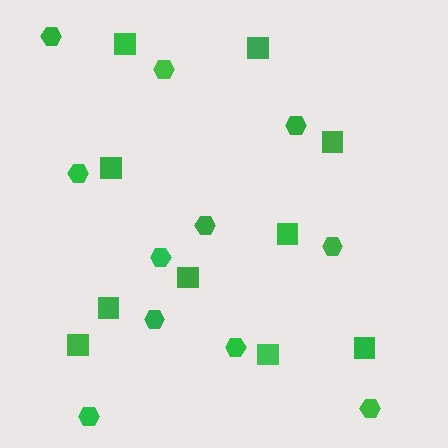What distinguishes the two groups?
There are 2 groups: one group of hexagons (11) and one group of squares (10).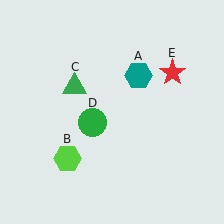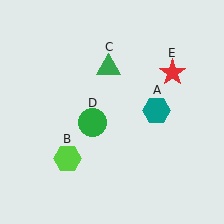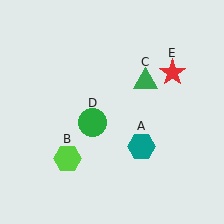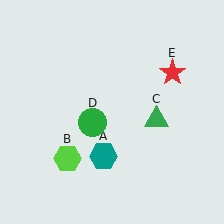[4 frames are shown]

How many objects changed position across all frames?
2 objects changed position: teal hexagon (object A), green triangle (object C).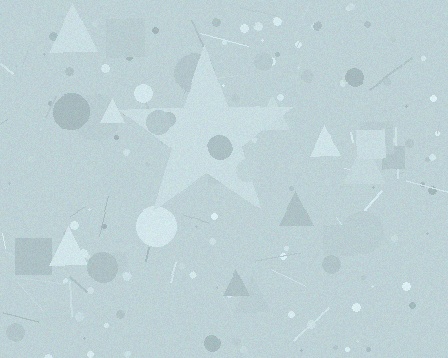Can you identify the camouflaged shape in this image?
The camouflaged shape is a star.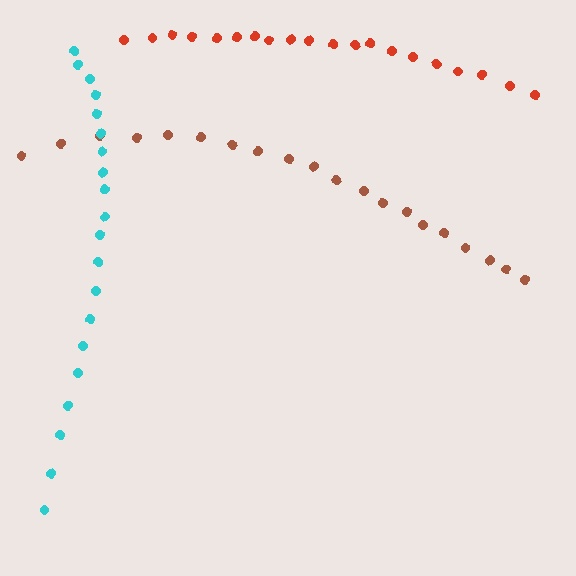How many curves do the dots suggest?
There are 3 distinct paths.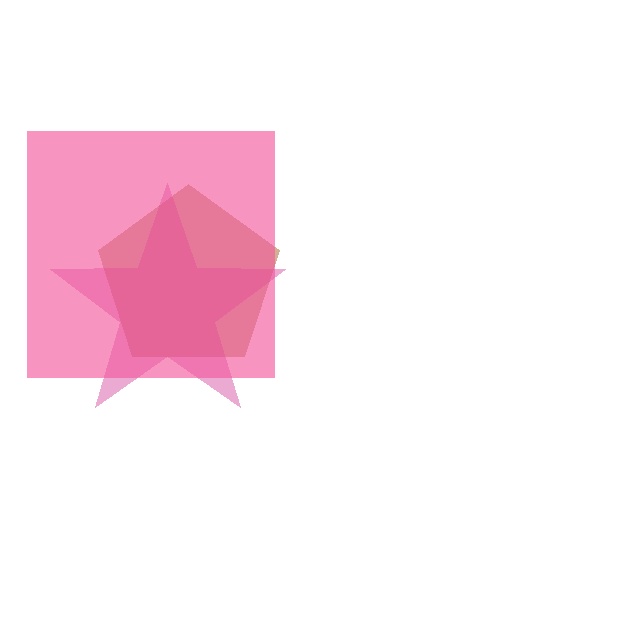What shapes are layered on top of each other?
The layered shapes are: a brown pentagon, a magenta star, a pink square.